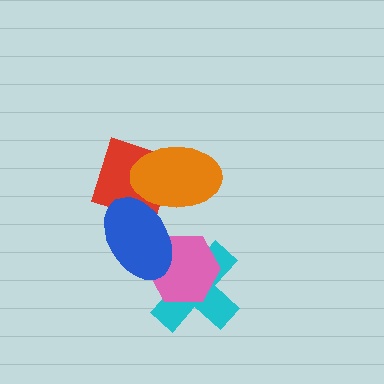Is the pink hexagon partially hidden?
Yes, it is partially covered by another shape.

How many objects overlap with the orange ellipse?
2 objects overlap with the orange ellipse.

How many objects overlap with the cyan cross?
2 objects overlap with the cyan cross.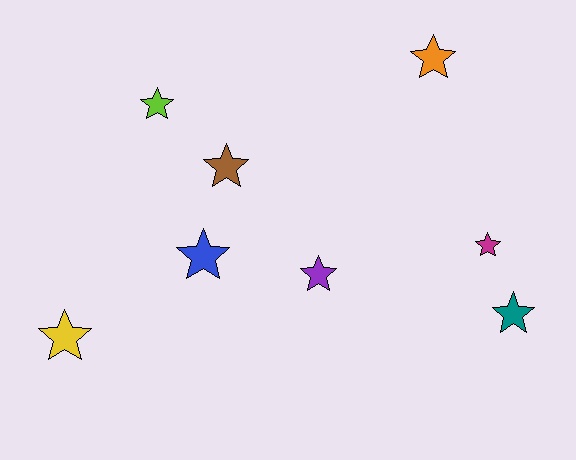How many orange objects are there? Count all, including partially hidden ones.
There is 1 orange object.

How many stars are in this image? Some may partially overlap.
There are 8 stars.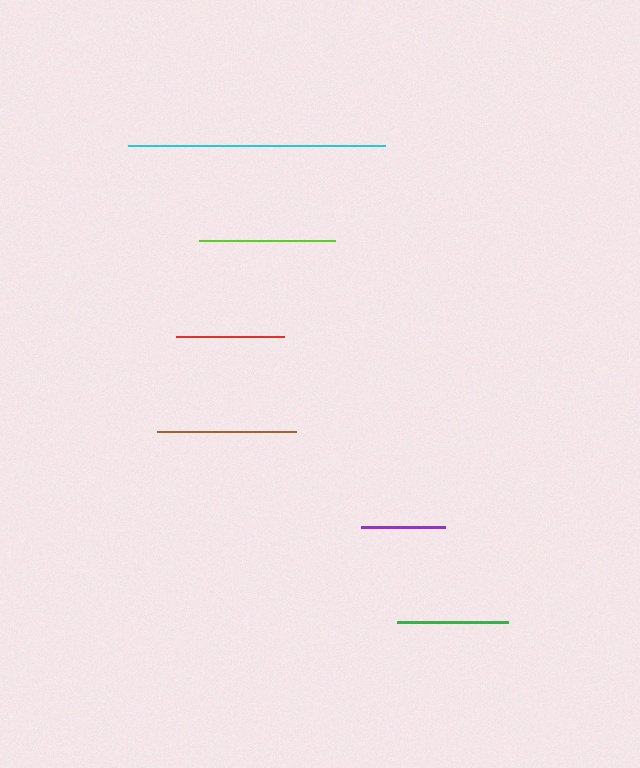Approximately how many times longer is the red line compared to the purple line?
The red line is approximately 1.3 times the length of the purple line.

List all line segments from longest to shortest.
From longest to shortest: cyan, brown, lime, green, red, purple.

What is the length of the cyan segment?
The cyan segment is approximately 257 pixels long.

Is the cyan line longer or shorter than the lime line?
The cyan line is longer than the lime line.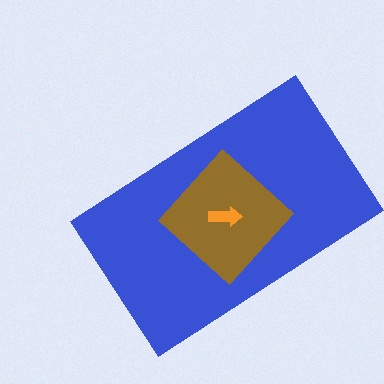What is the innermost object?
The orange arrow.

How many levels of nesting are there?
3.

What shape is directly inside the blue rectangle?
The brown diamond.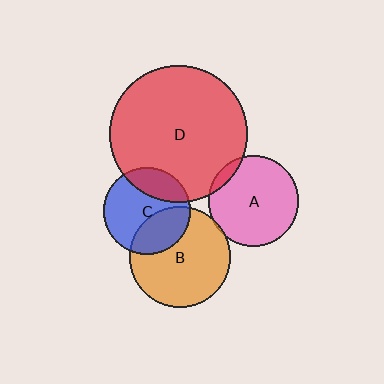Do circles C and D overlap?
Yes.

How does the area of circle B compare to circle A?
Approximately 1.2 times.